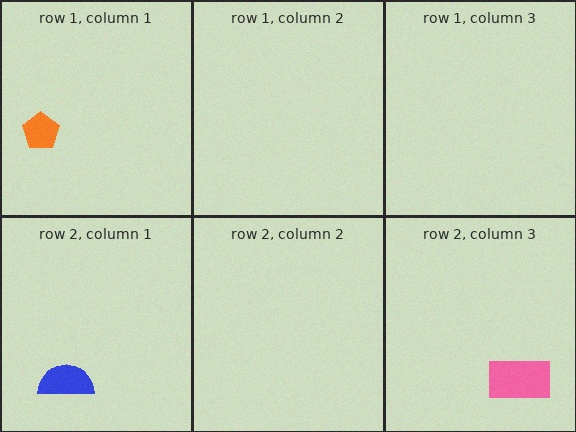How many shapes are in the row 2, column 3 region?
1.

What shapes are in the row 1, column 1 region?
The orange pentagon.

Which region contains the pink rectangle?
The row 2, column 3 region.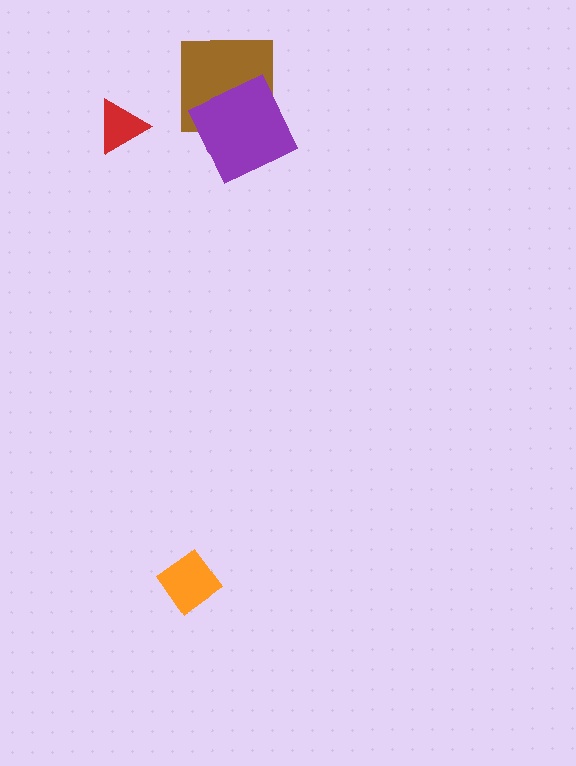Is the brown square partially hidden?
Yes, it is partially covered by another shape.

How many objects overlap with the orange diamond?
0 objects overlap with the orange diamond.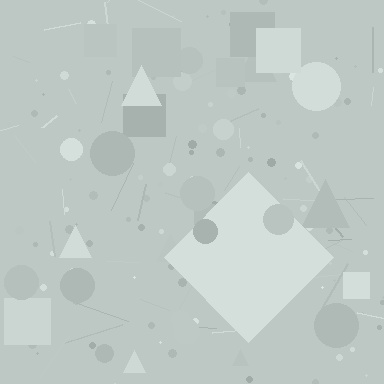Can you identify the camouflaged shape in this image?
The camouflaged shape is a diamond.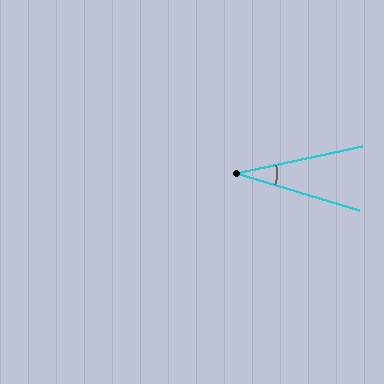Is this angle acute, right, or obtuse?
It is acute.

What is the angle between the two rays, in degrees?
Approximately 29 degrees.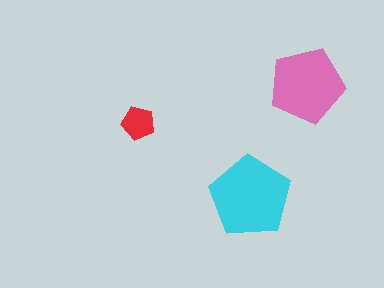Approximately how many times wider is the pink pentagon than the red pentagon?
About 2 times wider.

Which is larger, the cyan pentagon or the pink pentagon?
The cyan one.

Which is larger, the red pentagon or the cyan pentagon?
The cyan one.